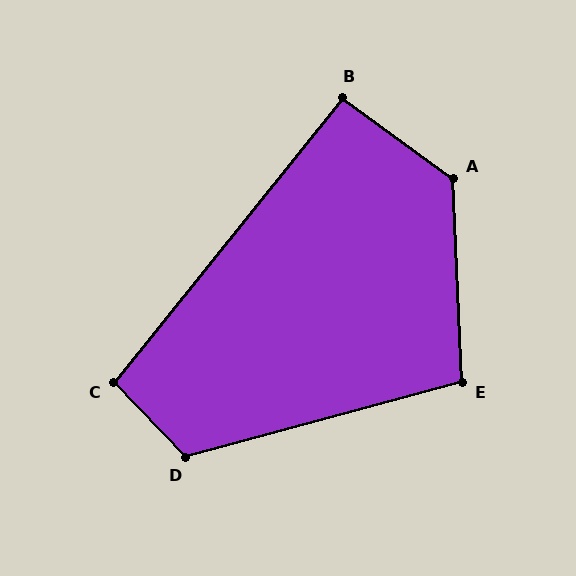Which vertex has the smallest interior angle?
B, at approximately 93 degrees.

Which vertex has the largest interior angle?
A, at approximately 129 degrees.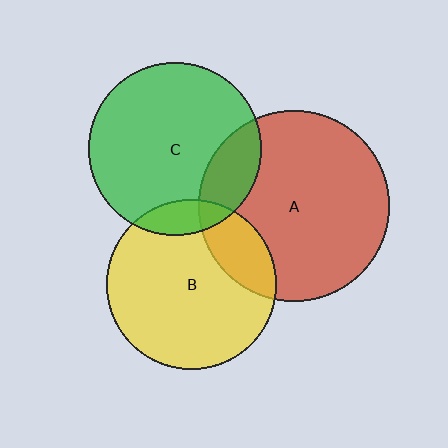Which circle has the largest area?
Circle A (red).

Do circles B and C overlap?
Yes.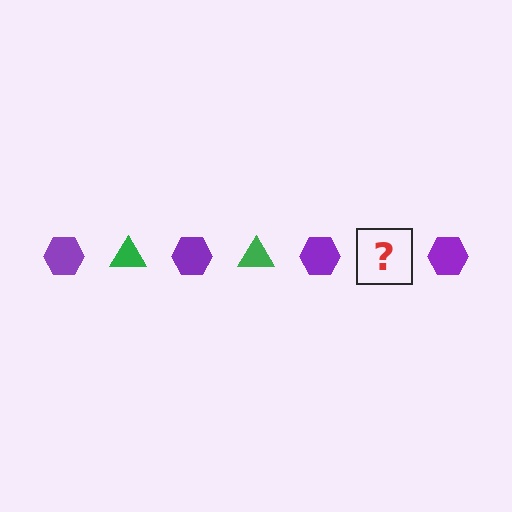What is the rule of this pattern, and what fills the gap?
The rule is that the pattern alternates between purple hexagon and green triangle. The gap should be filled with a green triangle.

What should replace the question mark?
The question mark should be replaced with a green triangle.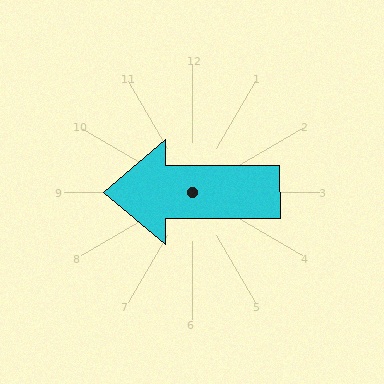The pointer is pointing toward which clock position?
Roughly 9 o'clock.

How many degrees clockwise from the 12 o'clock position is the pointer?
Approximately 270 degrees.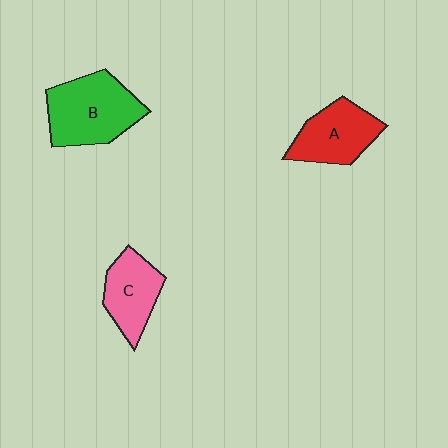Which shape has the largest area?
Shape B (green).